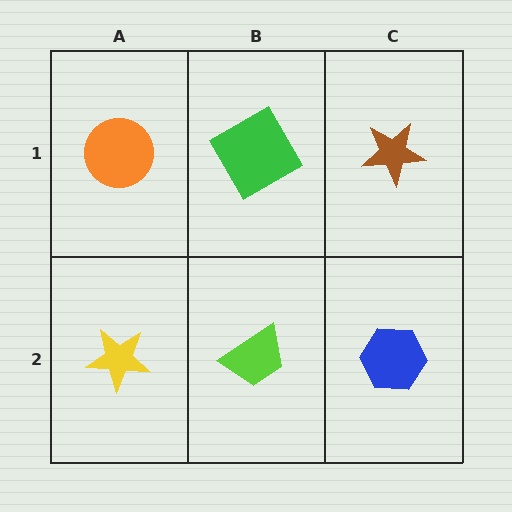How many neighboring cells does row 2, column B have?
3.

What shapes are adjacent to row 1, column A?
A yellow star (row 2, column A), a green square (row 1, column B).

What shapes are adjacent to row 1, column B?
A lime trapezoid (row 2, column B), an orange circle (row 1, column A), a brown star (row 1, column C).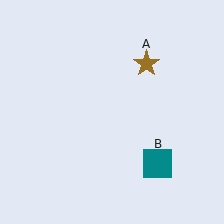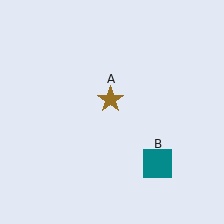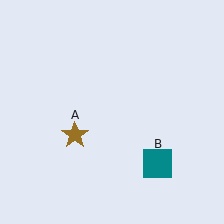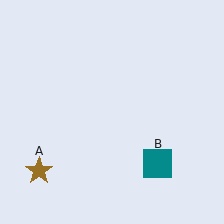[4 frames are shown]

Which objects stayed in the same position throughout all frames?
Teal square (object B) remained stationary.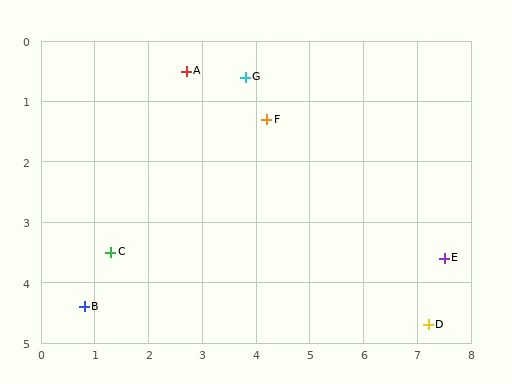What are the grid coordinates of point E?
Point E is at approximately (7.5, 3.6).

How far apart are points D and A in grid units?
Points D and A are about 6.2 grid units apart.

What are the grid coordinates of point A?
Point A is at approximately (2.7, 0.5).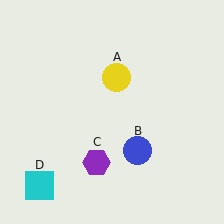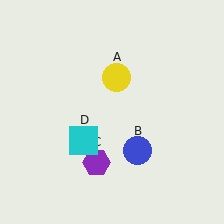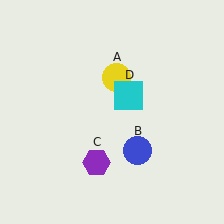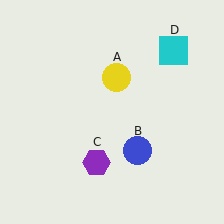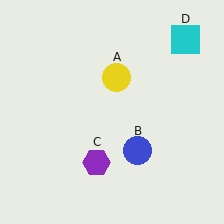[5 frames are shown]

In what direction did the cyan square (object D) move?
The cyan square (object D) moved up and to the right.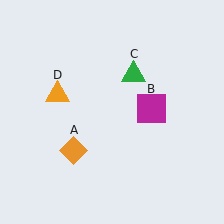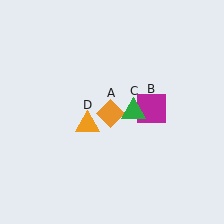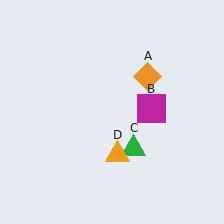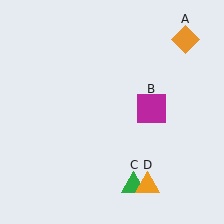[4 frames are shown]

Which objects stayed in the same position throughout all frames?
Magenta square (object B) remained stationary.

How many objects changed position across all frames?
3 objects changed position: orange diamond (object A), green triangle (object C), orange triangle (object D).